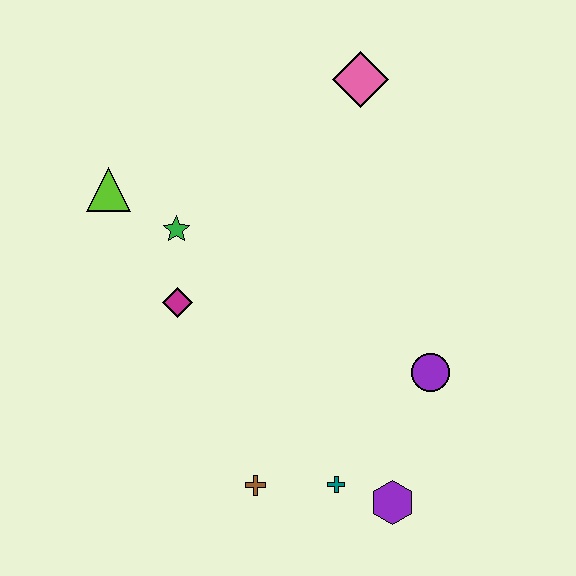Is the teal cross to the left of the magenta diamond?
No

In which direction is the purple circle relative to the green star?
The purple circle is to the right of the green star.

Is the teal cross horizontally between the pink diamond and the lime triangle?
Yes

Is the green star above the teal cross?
Yes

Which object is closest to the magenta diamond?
The green star is closest to the magenta diamond.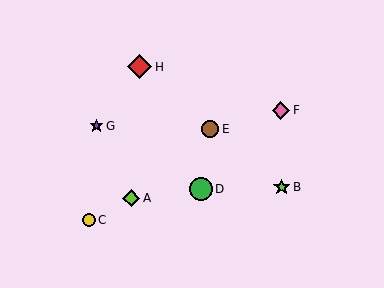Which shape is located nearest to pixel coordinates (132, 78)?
The red diamond (labeled H) at (140, 67) is nearest to that location.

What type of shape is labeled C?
Shape C is a yellow circle.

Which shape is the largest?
The red diamond (labeled H) is the largest.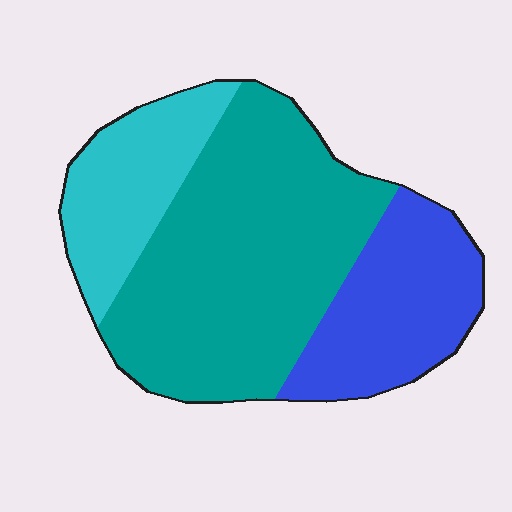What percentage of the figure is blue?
Blue covers around 25% of the figure.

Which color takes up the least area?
Cyan, at roughly 20%.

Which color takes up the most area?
Teal, at roughly 55%.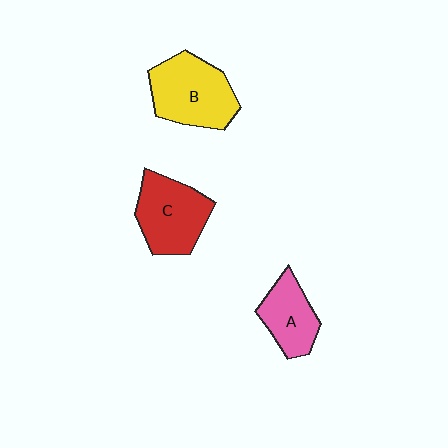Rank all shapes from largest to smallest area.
From largest to smallest: B (yellow), C (red), A (pink).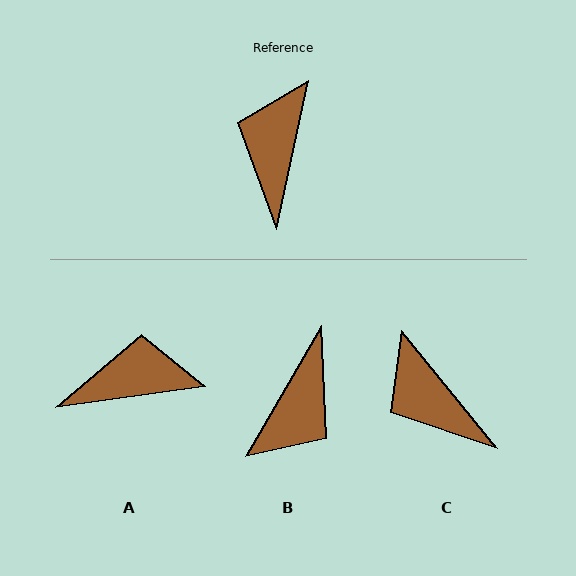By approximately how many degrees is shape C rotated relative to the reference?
Approximately 52 degrees counter-clockwise.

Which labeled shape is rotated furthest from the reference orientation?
B, about 162 degrees away.